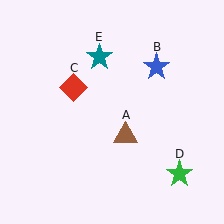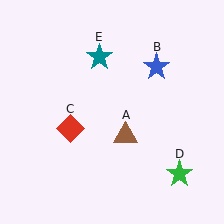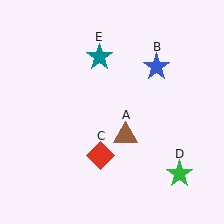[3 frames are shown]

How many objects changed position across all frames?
1 object changed position: red diamond (object C).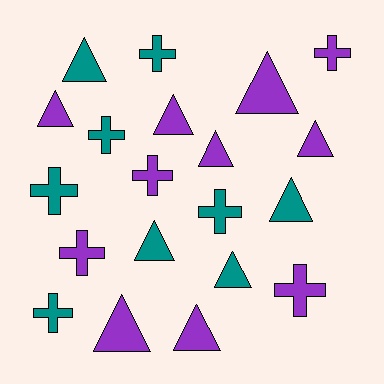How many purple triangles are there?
There are 7 purple triangles.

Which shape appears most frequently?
Triangle, with 11 objects.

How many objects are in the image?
There are 20 objects.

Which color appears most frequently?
Purple, with 11 objects.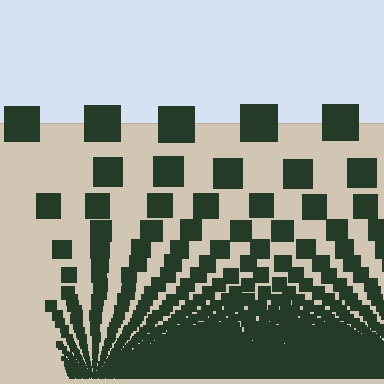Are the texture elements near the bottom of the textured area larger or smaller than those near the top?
Smaller. The gradient is inverted — elements near the bottom are smaller and denser.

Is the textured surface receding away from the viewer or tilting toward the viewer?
The surface appears to tilt toward the viewer. Texture elements get larger and sparser toward the top.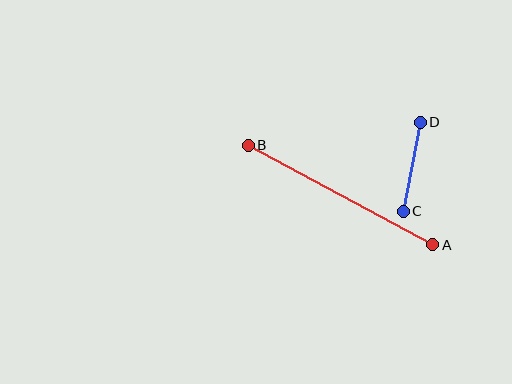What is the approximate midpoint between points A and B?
The midpoint is at approximately (340, 195) pixels.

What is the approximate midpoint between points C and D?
The midpoint is at approximately (412, 167) pixels.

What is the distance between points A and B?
The distance is approximately 209 pixels.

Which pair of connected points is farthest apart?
Points A and B are farthest apart.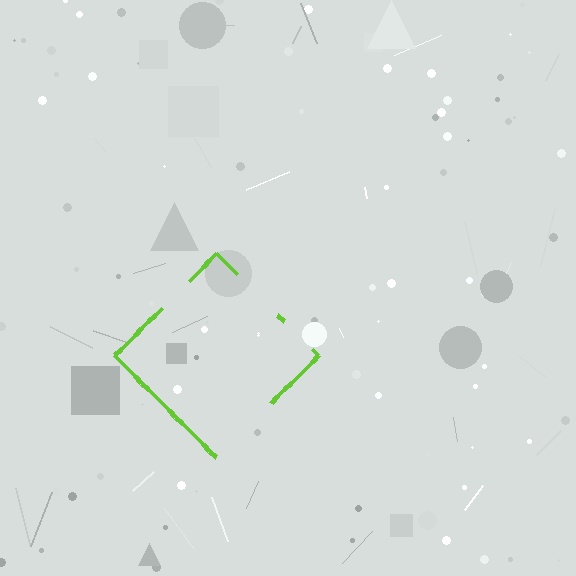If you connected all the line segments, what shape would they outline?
They would outline a diamond.